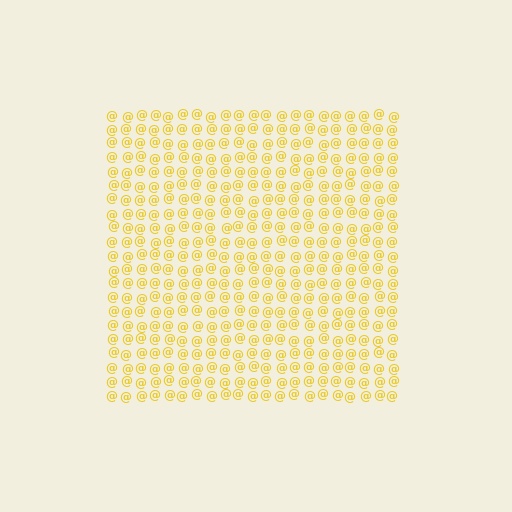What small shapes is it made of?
It is made of small at signs.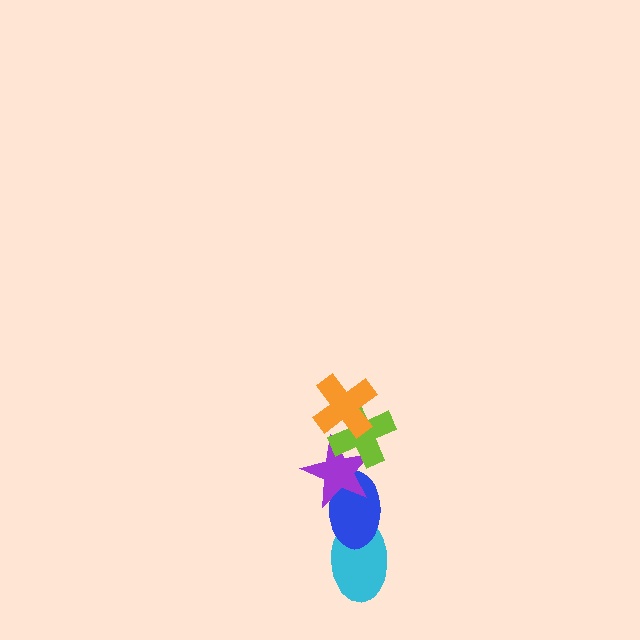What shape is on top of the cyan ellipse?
The blue ellipse is on top of the cyan ellipse.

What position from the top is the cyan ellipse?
The cyan ellipse is 5th from the top.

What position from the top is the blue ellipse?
The blue ellipse is 4th from the top.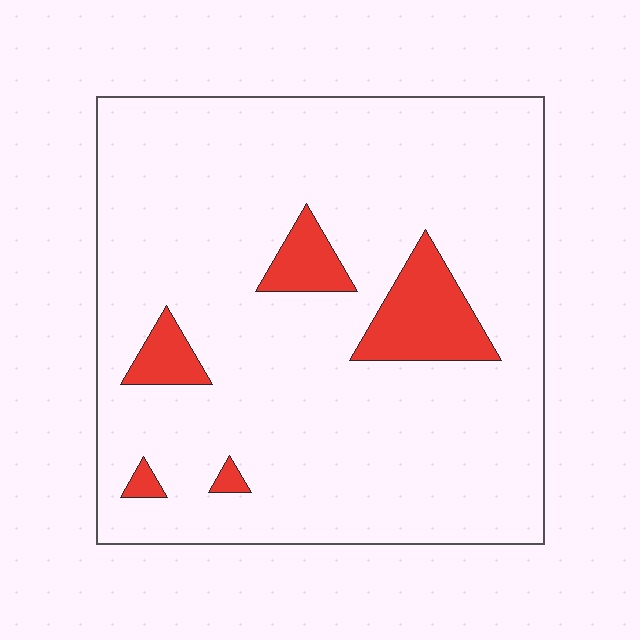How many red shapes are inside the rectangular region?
5.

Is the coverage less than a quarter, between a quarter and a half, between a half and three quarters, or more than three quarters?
Less than a quarter.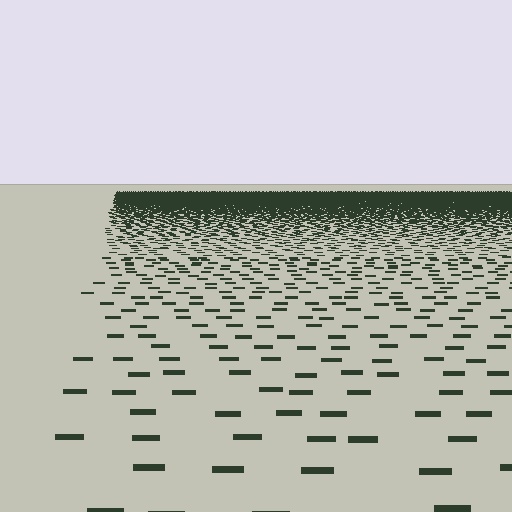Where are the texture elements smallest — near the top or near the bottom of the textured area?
Near the top.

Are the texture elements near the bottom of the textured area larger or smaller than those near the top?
Larger. Near the bottom, elements are closer to the viewer and appear at a bigger on-screen size.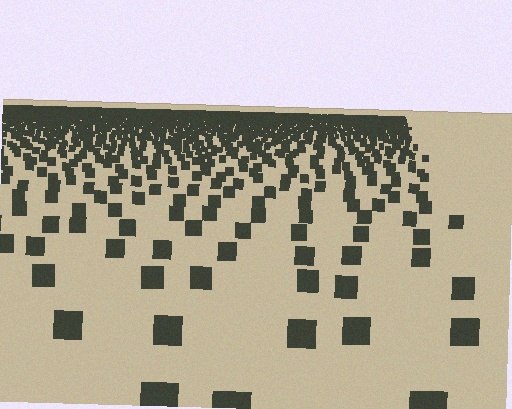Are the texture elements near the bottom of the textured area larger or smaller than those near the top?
Larger. Near the bottom, elements are closer to the viewer and appear at a bigger on-screen size.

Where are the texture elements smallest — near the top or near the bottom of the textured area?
Near the top.